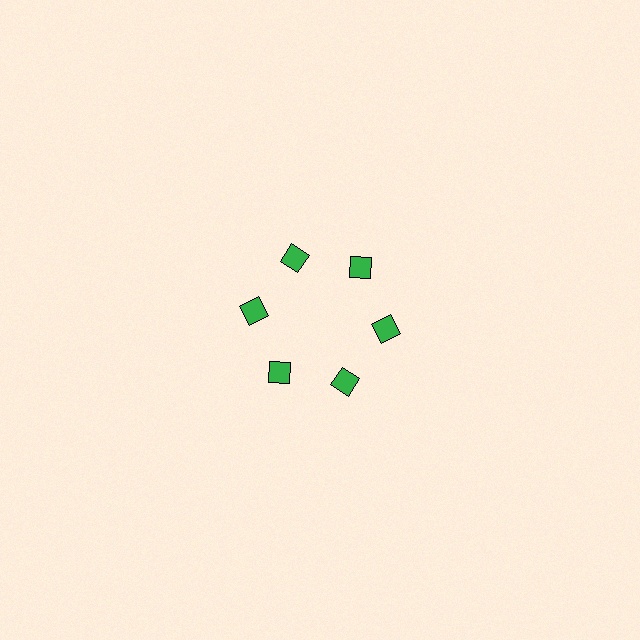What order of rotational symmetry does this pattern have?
This pattern has 6-fold rotational symmetry.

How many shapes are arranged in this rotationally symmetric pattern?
There are 6 shapes, arranged in 6 groups of 1.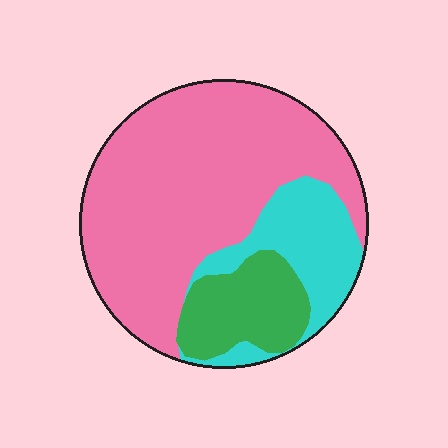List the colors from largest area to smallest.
From largest to smallest: pink, cyan, green.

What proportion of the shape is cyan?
Cyan takes up less than a quarter of the shape.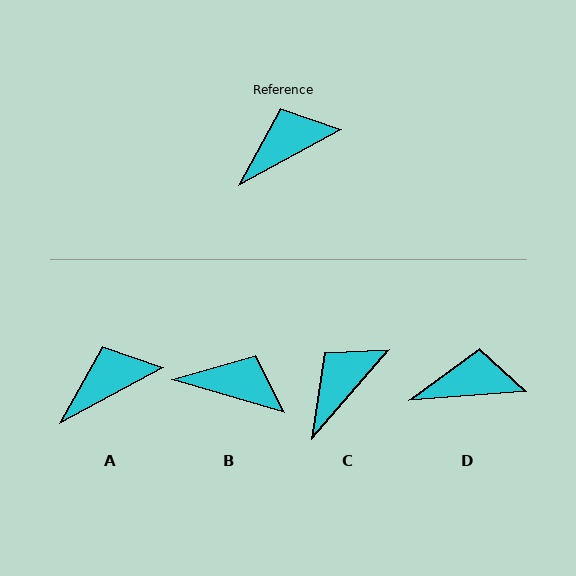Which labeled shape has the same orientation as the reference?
A.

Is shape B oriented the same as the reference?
No, it is off by about 45 degrees.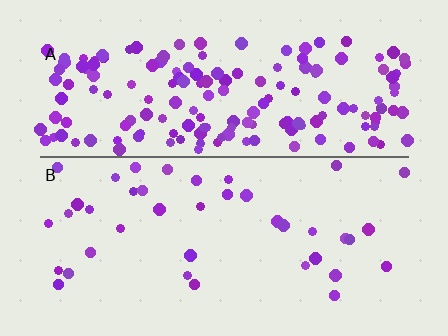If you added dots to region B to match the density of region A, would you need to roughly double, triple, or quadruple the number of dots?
Approximately quadruple.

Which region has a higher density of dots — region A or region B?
A (the top).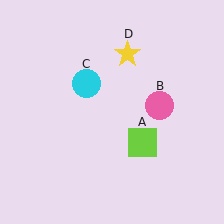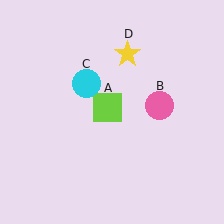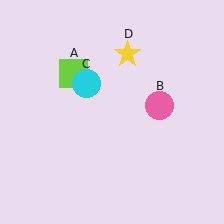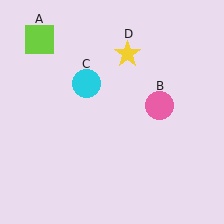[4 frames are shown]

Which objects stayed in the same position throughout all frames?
Pink circle (object B) and cyan circle (object C) and yellow star (object D) remained stationary.